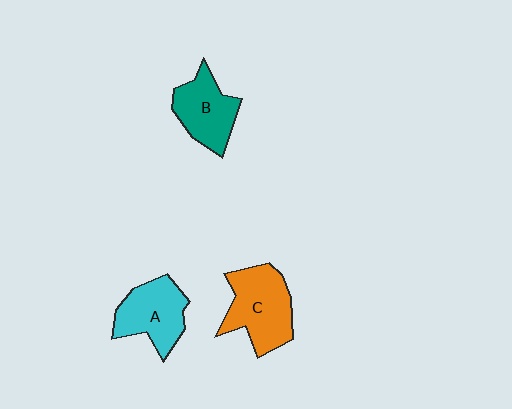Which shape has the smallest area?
Shape B (teal).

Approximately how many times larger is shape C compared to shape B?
Approximately 1.3 times.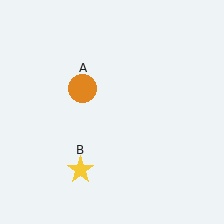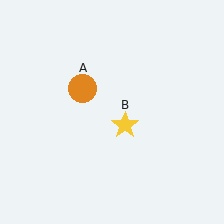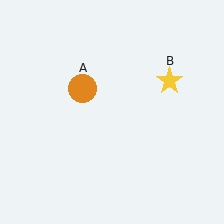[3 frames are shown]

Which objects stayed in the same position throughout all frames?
Orange circle (object A) remained stationary.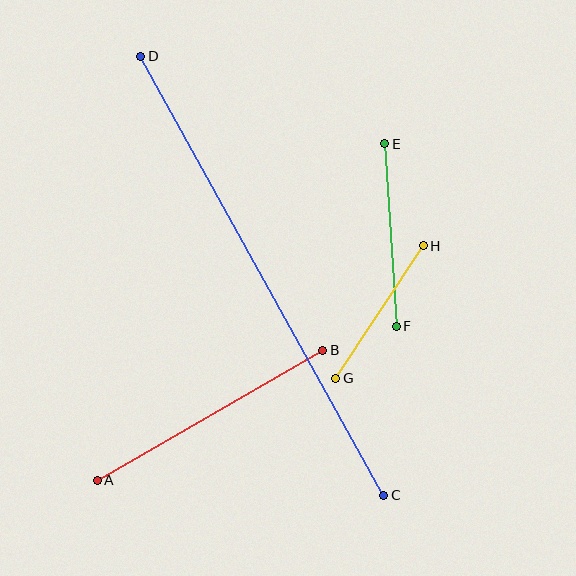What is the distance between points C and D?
The distance is approximately 502 pixels.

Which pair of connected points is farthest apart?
Points C and D are farthest apart.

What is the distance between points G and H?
The distance is approximately 159 pixels.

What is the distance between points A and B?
The distance is approximately 260 pixels.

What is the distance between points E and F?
The distance is approximately 183 pixels.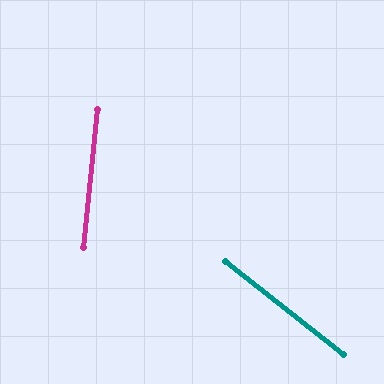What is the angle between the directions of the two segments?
Approximately 58 degrees.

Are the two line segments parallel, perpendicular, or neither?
Neither parallel nor perpendicular — they differ by about 58°.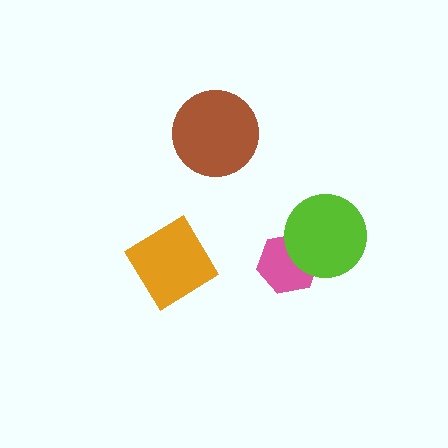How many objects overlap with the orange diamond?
0 objects overlap with the orange diamond.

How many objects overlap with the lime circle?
1 object overlaps with the lime circle.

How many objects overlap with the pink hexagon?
1 object overlaps with the pink hexagon.